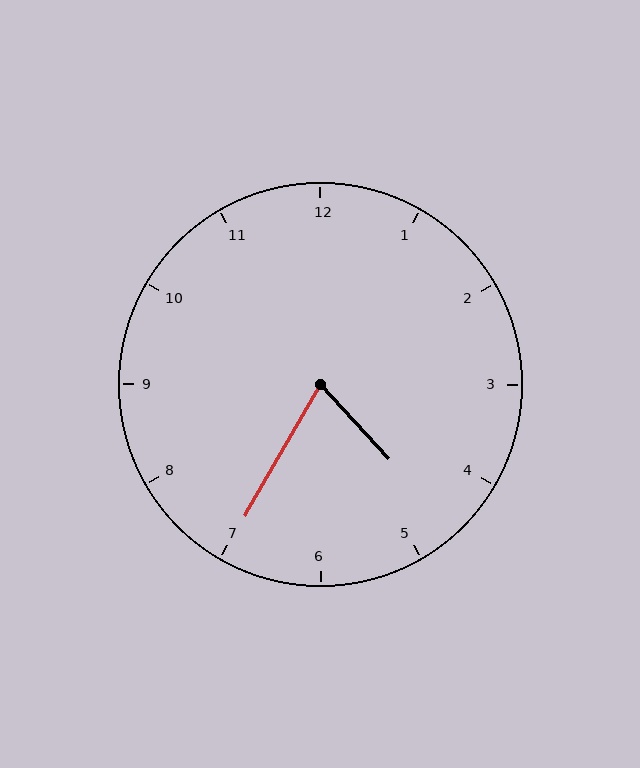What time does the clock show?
4:35.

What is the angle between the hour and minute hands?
Approximately 72 degrees.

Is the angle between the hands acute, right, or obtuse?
It is acute.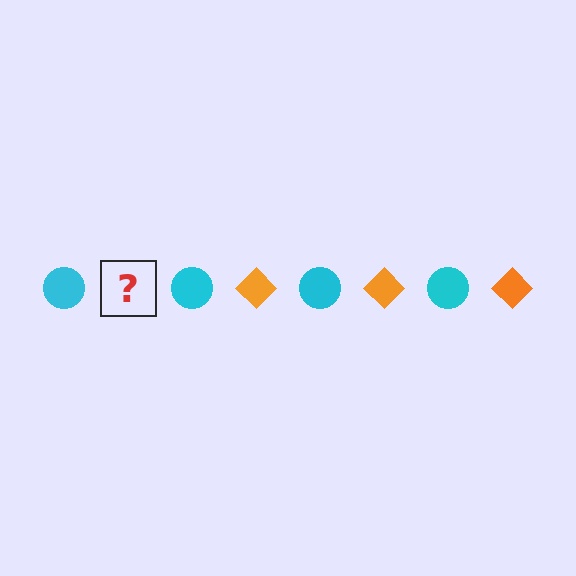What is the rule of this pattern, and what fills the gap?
The rule is that the pattern alternates between cyan circle and orange diamond. The gap should be filled with an orange diamond.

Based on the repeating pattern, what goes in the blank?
The blank should be an orange diamond.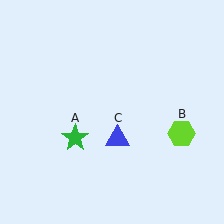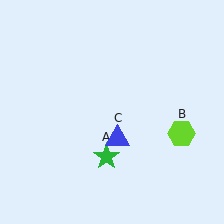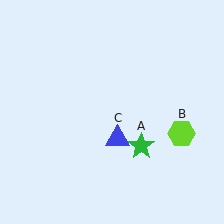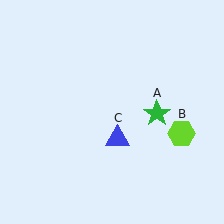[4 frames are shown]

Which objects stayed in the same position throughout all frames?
Lime hexagon (object B) and blue triangle (object C) remained stationary.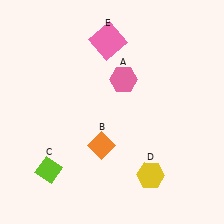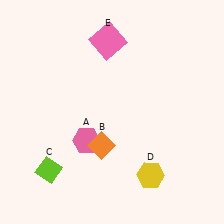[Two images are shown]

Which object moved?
The pink hexagon (A) moved down.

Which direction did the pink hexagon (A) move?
The pink hexagon (A) moved down.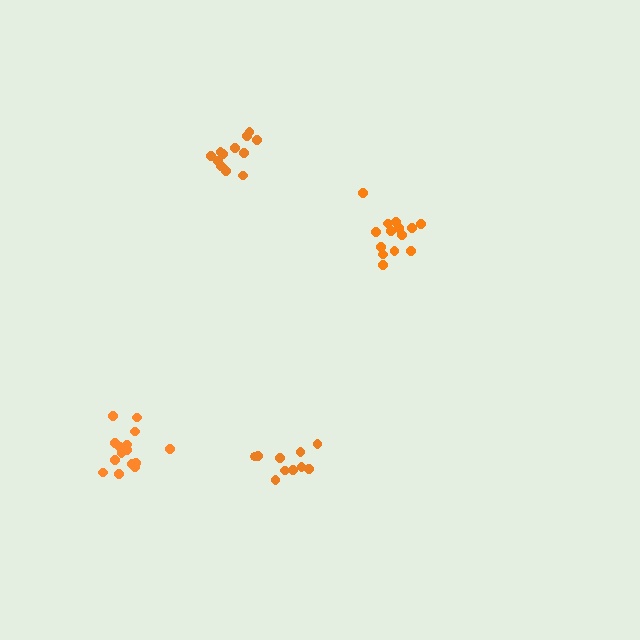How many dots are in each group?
Group 1: 14 dots, Group 2: 14 dots, Group 3: 10 dots, Group 4: 15 dots (53 total).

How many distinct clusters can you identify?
There are 4 distinct clusters.